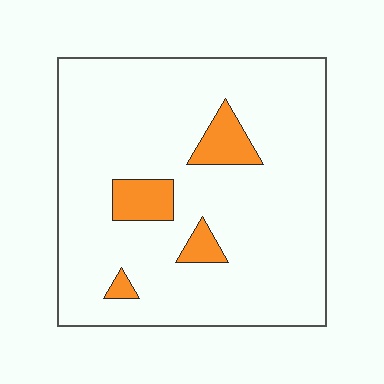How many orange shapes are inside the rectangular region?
4.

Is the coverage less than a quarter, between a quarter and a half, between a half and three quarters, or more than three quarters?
Less than a quarter.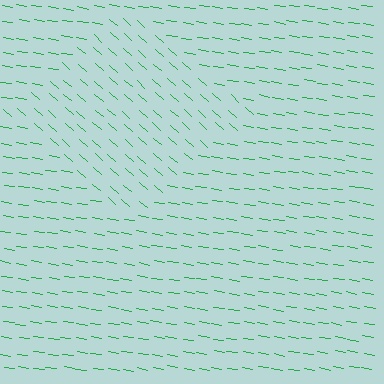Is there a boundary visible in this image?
Yes, there is a texture boundary formed by a change in line orientation.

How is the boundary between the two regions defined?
The boundary is defined purely by a change in line orientation (approximately 32 degrees difference). All lines are the same color and thickness.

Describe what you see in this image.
The image is filled with small green line segments. A diamond region in the image has lines oriented differently from the surrounding lines, creating a visible texture boundary.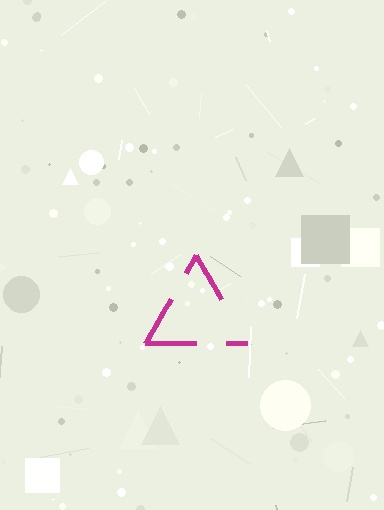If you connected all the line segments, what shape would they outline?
They would outline a triangle.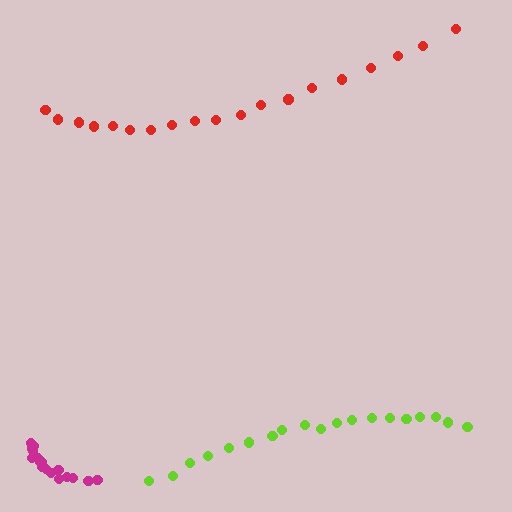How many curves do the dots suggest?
There are 3 distinct paths.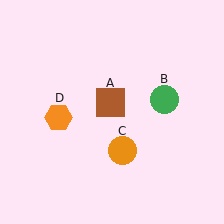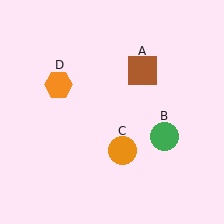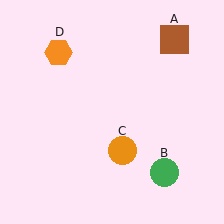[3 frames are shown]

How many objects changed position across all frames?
3 objects changed position: brown square (object A), green circle (object B), orange hexagon (object D).